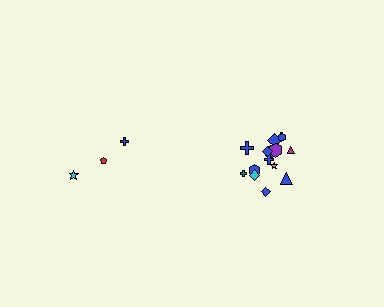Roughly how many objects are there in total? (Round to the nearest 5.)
Roughly 20 objects in total.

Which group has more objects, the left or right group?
The right group.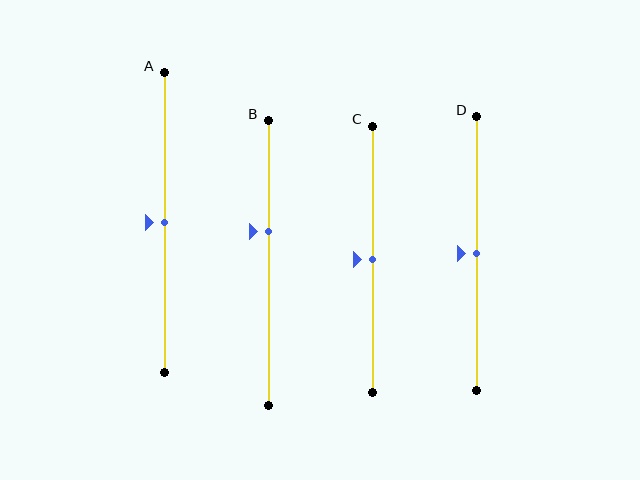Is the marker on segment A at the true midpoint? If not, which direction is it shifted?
Yes, the marker on segment A is at the true midpoint.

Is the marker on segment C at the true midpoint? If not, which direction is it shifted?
Yes, the marker on segment C is at the true midpoint.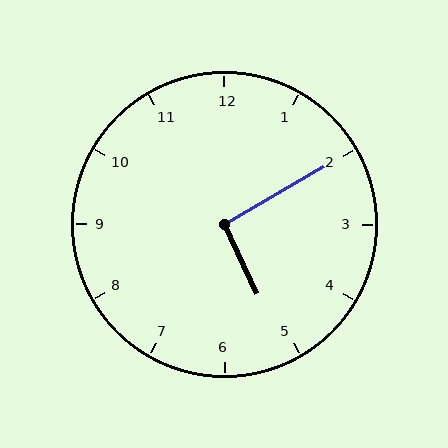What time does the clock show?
5:10.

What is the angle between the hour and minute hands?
Approximately 95 degrees.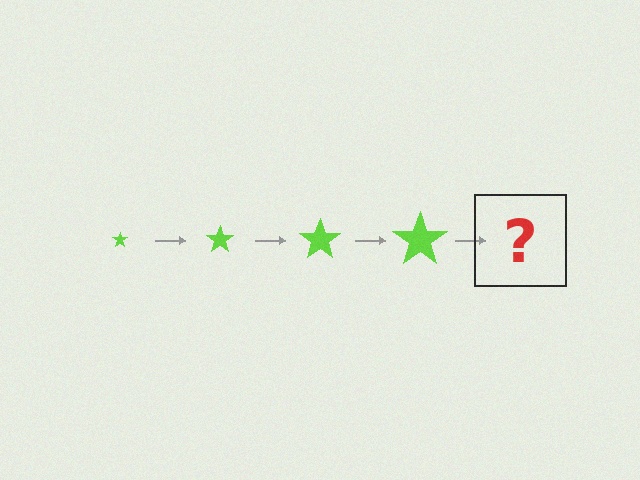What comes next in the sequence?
The next element should be a lime star, larger than the previous one.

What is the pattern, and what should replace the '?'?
The pattern is that the star gets progressively larger each step. The '?' should be a lime star, larger than the previous one.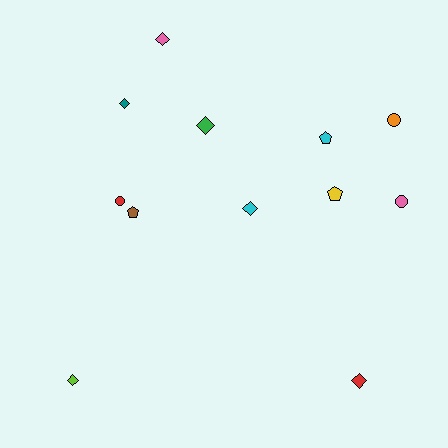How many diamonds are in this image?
There are 6 diamonds.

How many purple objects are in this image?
There are no purple objects.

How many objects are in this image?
There are 12 objects.